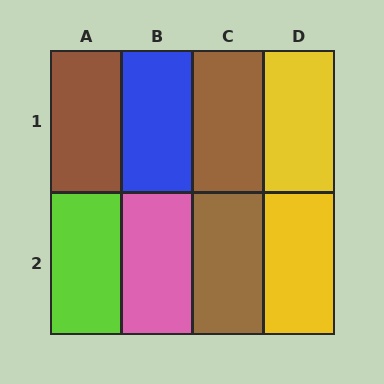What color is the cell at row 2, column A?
Lime.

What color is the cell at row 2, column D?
Yellow.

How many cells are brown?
3 cells are brown.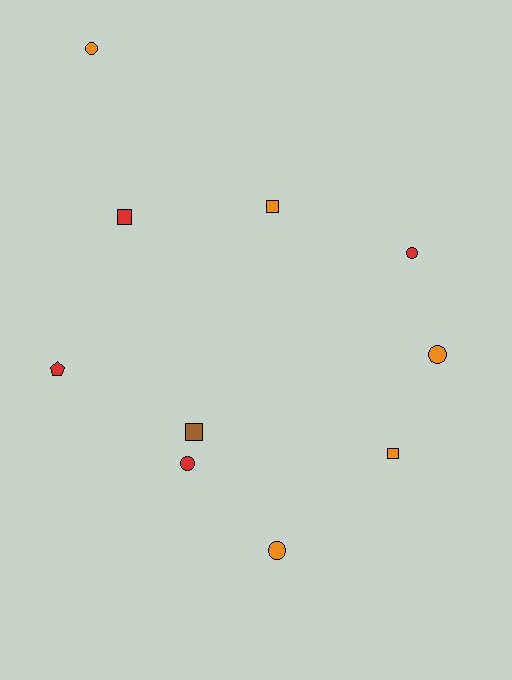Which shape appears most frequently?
Circle, with 5 objects.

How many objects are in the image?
There are 10 objects.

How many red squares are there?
There is 1 red square.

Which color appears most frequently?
Orange, with 5 objects.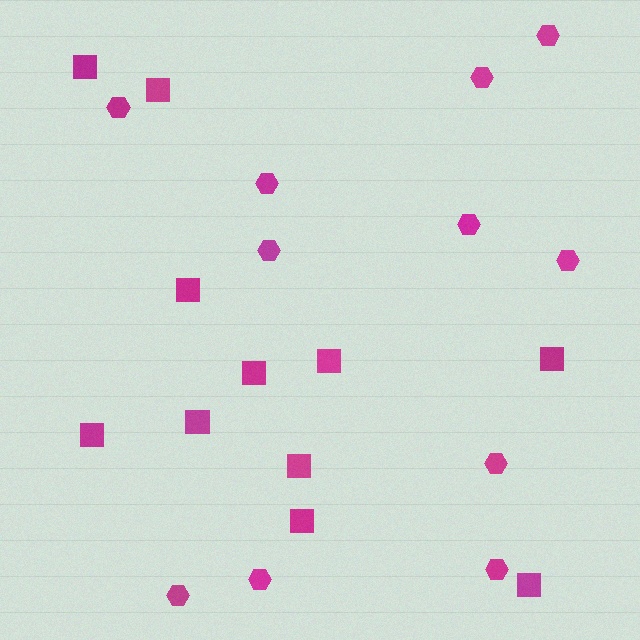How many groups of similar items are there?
There are 2 groups: one group of squares (11) and one group of hexagons (11).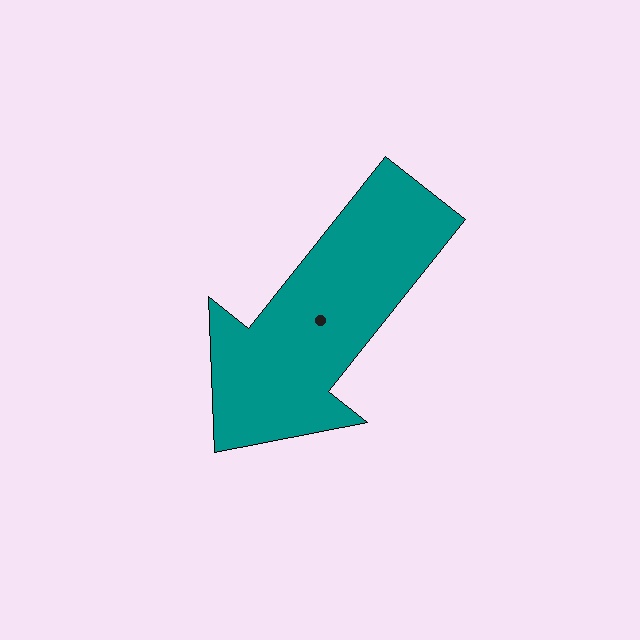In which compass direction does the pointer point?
Southwest.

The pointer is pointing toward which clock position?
Roughly 7 o'clock.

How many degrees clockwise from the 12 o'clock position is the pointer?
Approximately 219 degrees.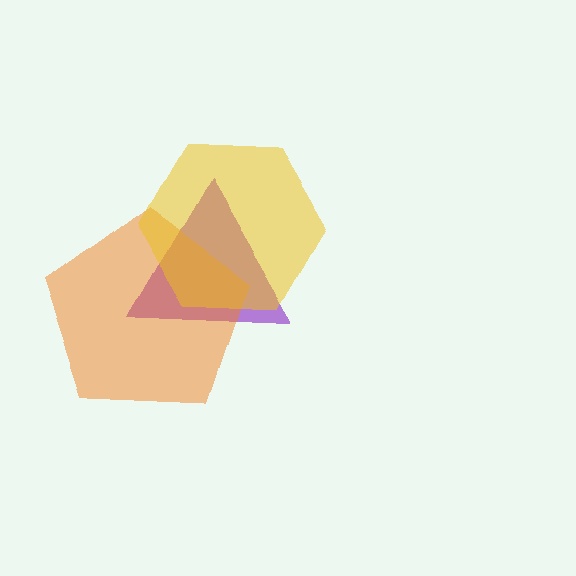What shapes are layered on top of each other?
The layered shapes are: a purple triangle, an orange pentagon, a yellow hexagon.